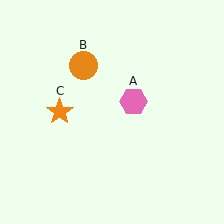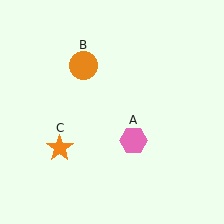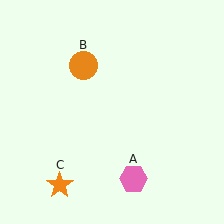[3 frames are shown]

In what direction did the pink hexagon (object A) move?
The pink hexagon (object A) moved down.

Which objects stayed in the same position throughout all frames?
Orange circle (object B) remained stationary.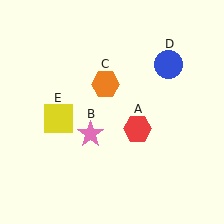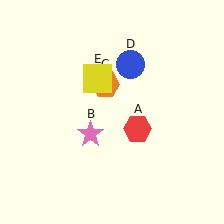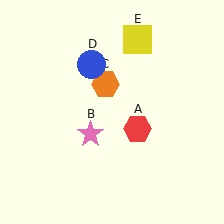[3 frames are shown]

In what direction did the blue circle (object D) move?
The blue circle (object D) moved left.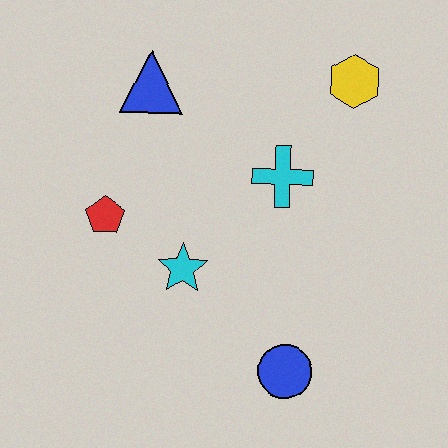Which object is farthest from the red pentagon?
The yellow hexagon is farthest from the red pentagon.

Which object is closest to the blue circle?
The cyan star is closest to the blue circle.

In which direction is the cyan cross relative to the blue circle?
The cyan cross is above the blue circle.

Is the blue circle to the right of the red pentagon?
Yes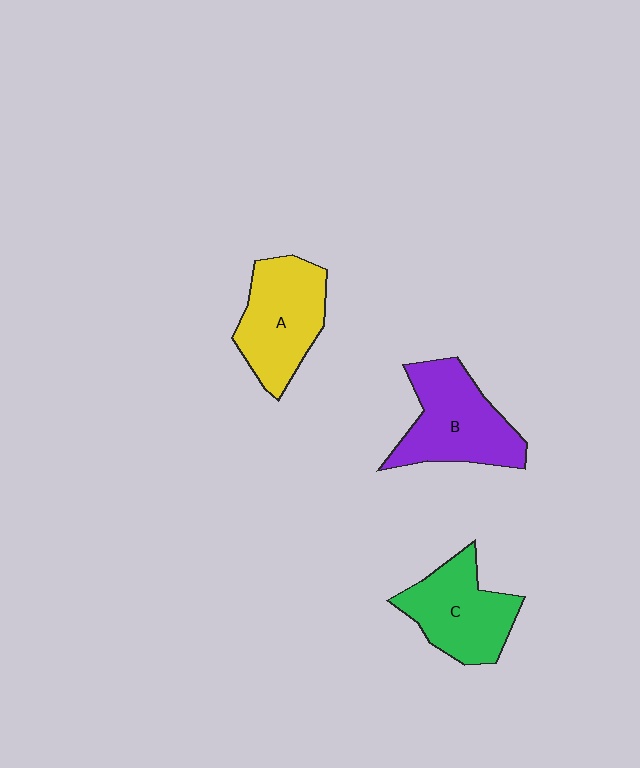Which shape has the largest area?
Shape B (purple).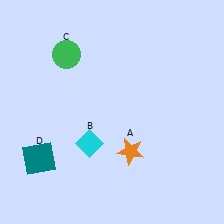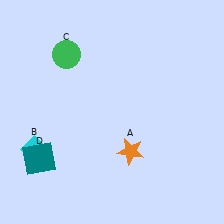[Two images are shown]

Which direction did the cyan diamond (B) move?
The cyan diamond (B) moved left.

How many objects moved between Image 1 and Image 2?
1 object moved between the two images.